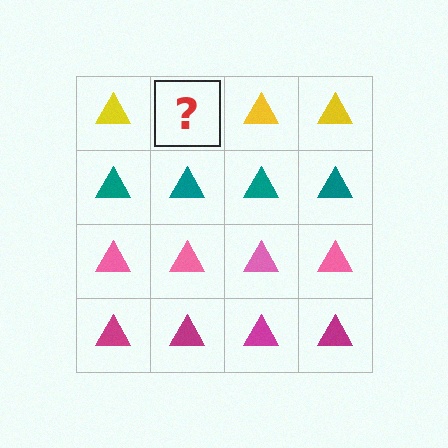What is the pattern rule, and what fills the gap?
The rule is that each row has a consistent color. The gap should be filled with a yellow triangle.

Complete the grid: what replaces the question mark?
The question mark should be replaced with a yellow triangle.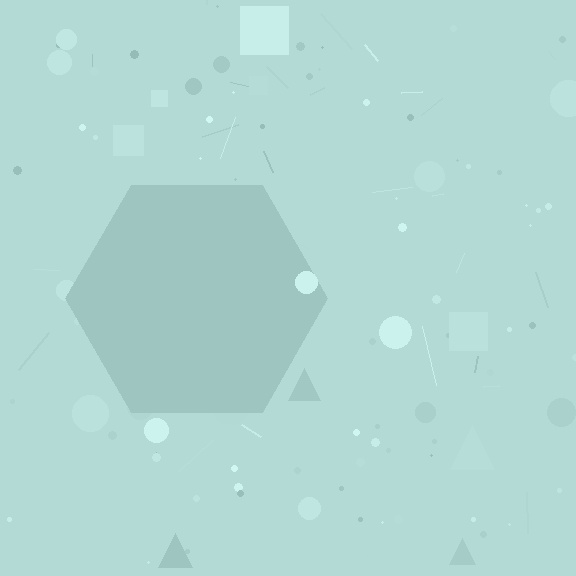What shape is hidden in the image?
A hexagon is hidden in the image.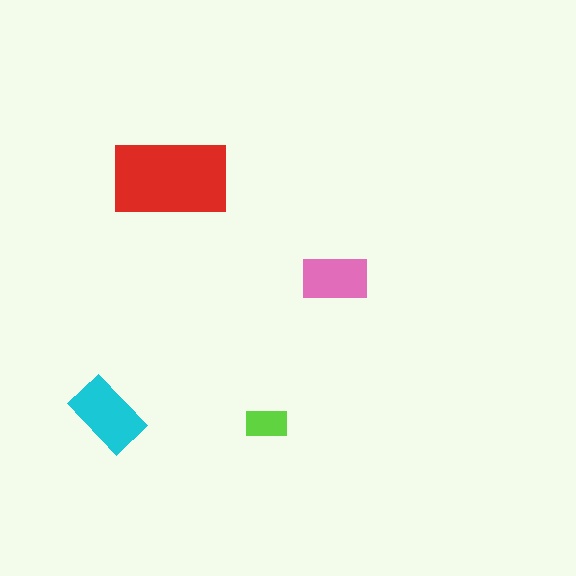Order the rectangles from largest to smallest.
the red one, the cyan one, the pink one, the lime one.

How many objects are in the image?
There are 4 objects in the image.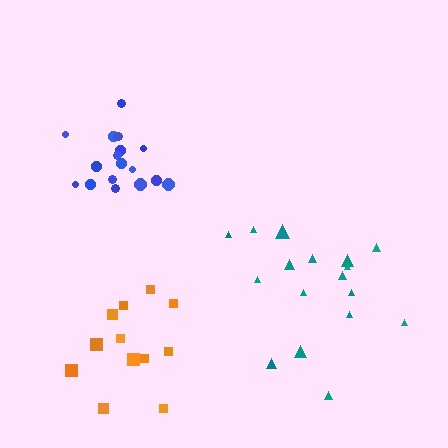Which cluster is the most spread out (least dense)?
Teal.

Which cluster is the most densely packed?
Blue.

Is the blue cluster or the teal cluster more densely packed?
Blue.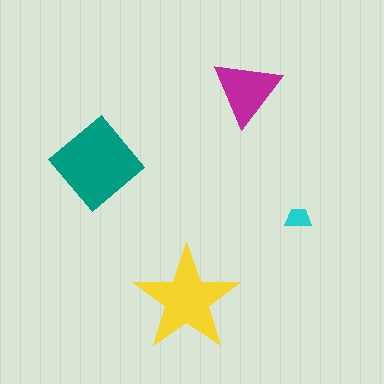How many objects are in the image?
There are 4 objects in the image.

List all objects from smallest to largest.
The cyan trapezoid, the magenta triangle, the yellow star, the teal diamond.